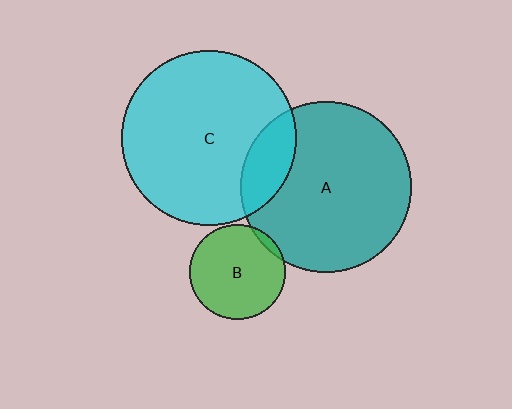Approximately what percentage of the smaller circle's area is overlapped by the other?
Approximately 5%.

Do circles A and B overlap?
Yes.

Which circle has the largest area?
Circle C (cyan).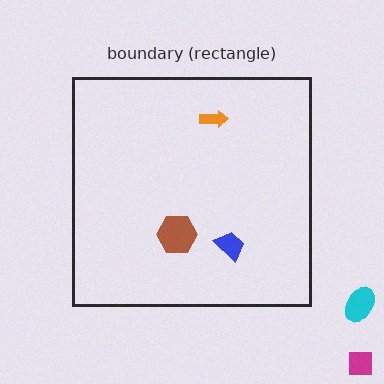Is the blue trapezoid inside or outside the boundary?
Inside.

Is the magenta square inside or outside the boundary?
Outside.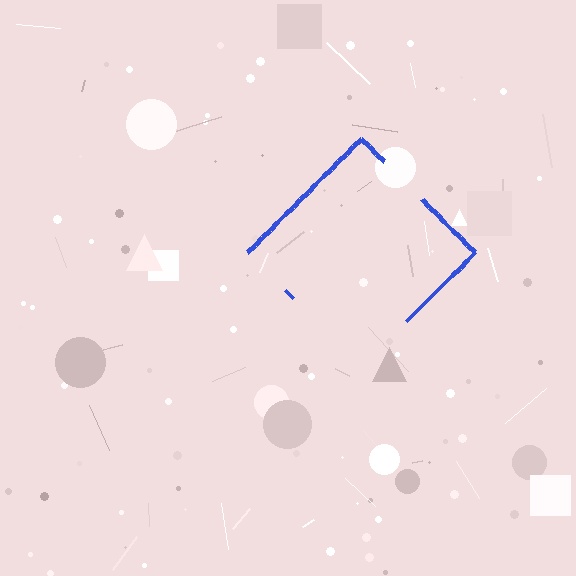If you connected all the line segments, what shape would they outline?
They would outline a diamond.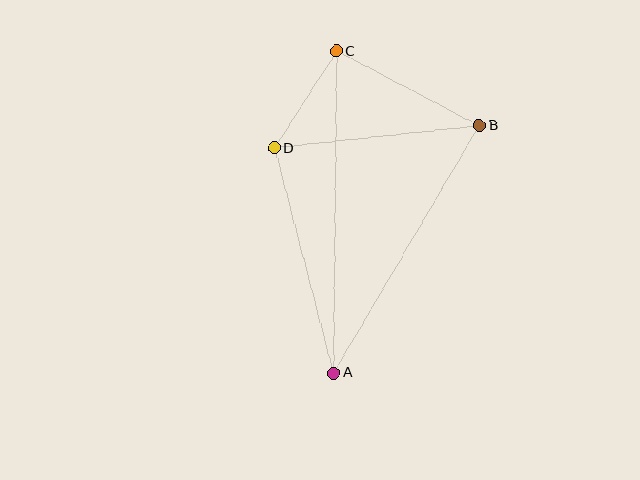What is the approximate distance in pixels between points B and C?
The distance between B and C is approximately 161 pixels.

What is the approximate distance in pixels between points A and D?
The distance between A and D is approximately 233 pixels.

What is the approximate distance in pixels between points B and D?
The distance between B and D is approximately 206 pixels.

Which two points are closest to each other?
Points C and D are closest to each other.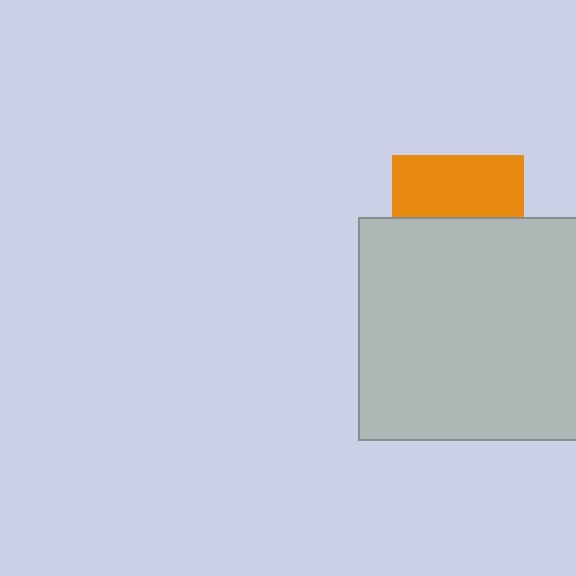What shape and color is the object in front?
The object in front is a light gray square.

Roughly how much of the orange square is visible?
About half of it is visible (roughly 47%).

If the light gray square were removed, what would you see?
You would see the complete orange square.